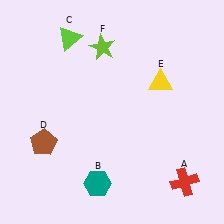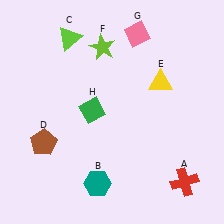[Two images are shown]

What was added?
A pink diamond (G), a green diamond (H) were added in Image 2.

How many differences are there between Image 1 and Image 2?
There are 2 differences between the two images.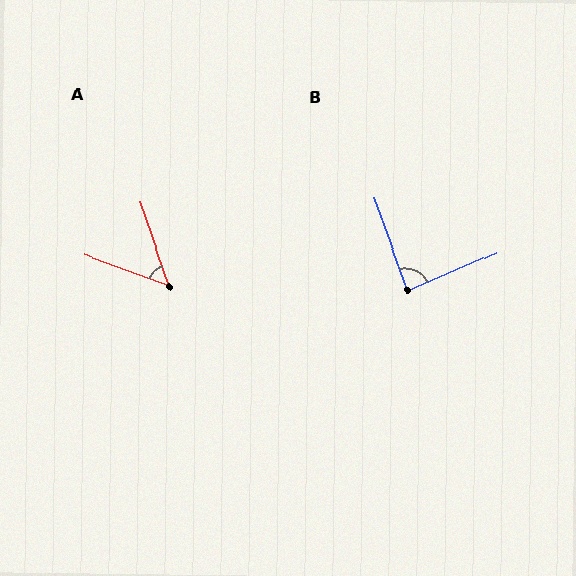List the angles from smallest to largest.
A (51°), B (87°).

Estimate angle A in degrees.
Approximately 51 degrees.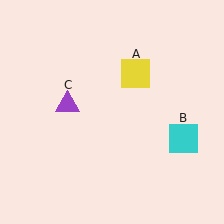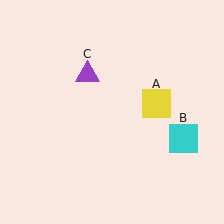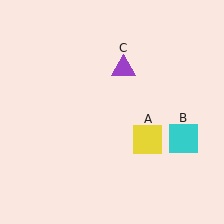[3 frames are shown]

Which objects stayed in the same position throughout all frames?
Cyan square (object B) remained stationary.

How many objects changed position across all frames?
2 objects changed position: yellow square (object A), purple triangle (object C).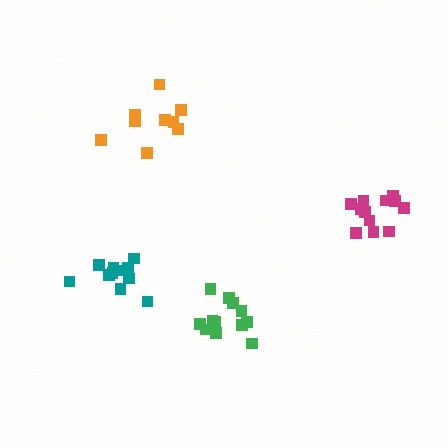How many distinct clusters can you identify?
There are 4 distinct clusters.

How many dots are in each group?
Group 1: 12 dots, Group 2: 9 dots, Group 3: 12 dots, Group 4: 11 dots (44 total).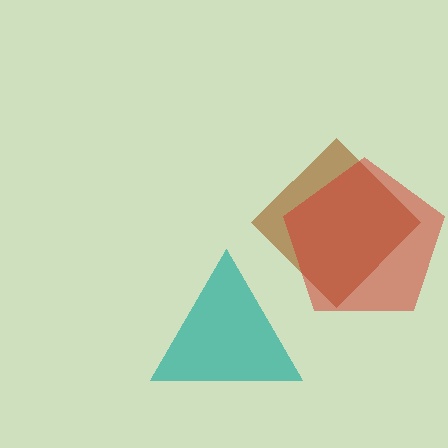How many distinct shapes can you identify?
There are 3 distinct shapes: a brown diamond, a red pentagon, a teal triangle.